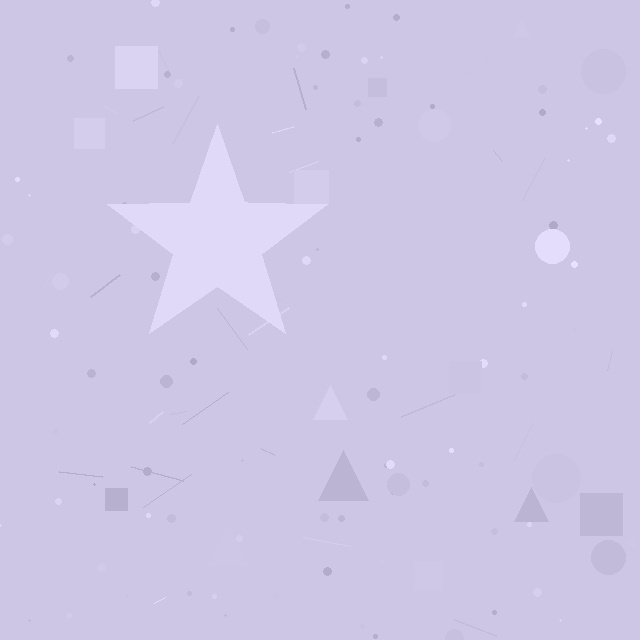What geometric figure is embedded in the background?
A star is embedded in the background.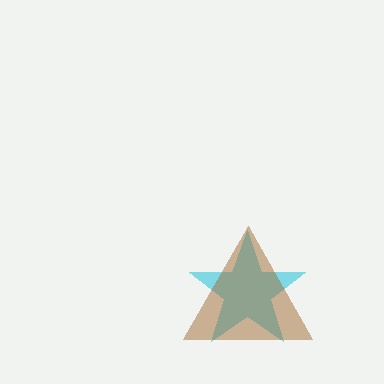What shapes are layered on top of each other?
The layered shapes are: a cyan star, a brown triangle.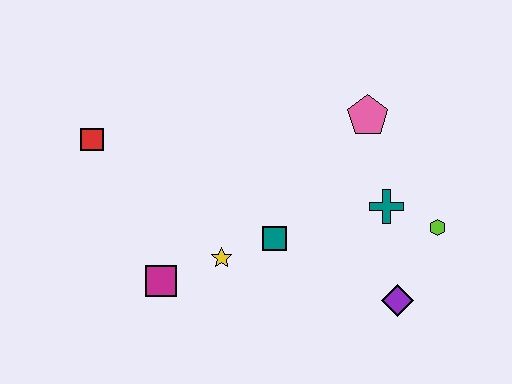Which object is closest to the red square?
The magenta square is closest to the red square.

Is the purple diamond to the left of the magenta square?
No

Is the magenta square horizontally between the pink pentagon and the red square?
Yes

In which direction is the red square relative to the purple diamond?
The red square is to the left of the purple diamond.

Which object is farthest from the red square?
The lime hexagon is farthest from the red square.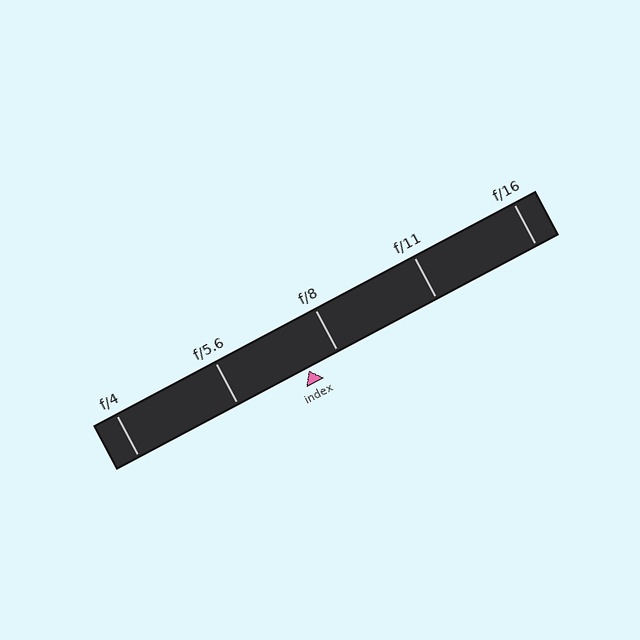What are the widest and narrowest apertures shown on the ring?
The widest aperture shown is f/4 and the narrowest is f/16.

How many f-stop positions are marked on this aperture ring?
There are 5 f-stop positions marked.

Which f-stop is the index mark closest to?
The index mark is closest to f/8.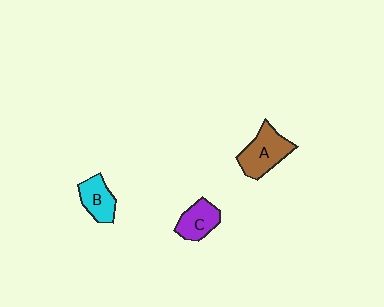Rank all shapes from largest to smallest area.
From largest to smallest: A (brown), C (purple), B (cyan).